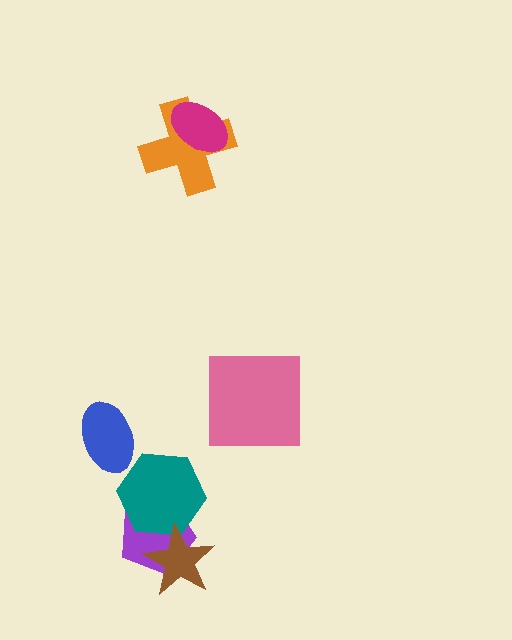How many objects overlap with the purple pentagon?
2 objects overlap with the purple pentagon.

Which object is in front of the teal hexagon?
The brown star is in front of the teal hexagon.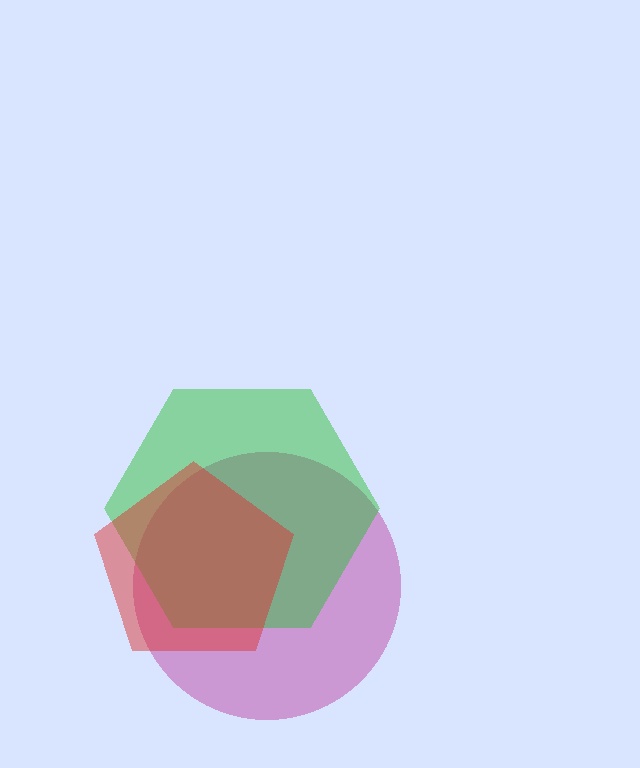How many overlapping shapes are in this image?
There are 3 overlapping shapes in the image.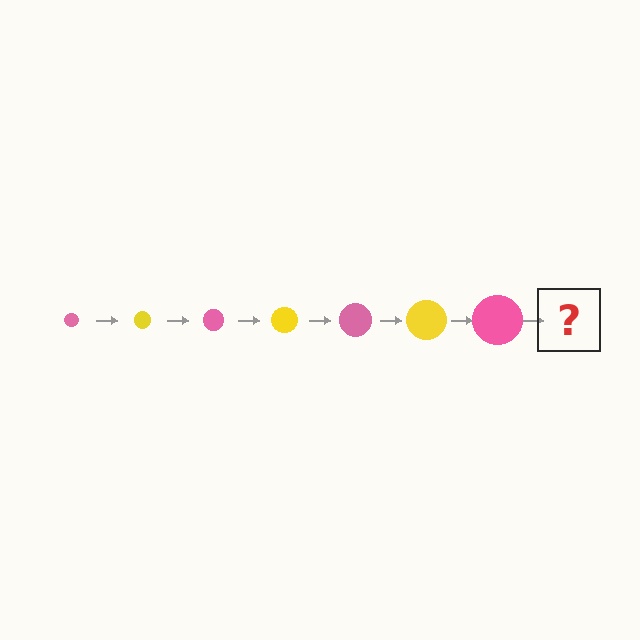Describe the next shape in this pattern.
It should be a yellow circle, larger than the previous one.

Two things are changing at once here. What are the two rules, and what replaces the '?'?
The two rules are that the circle grows larger each step and the color cycles through pink and yellow. The '?' should be a yellow circle, larger than the previous one.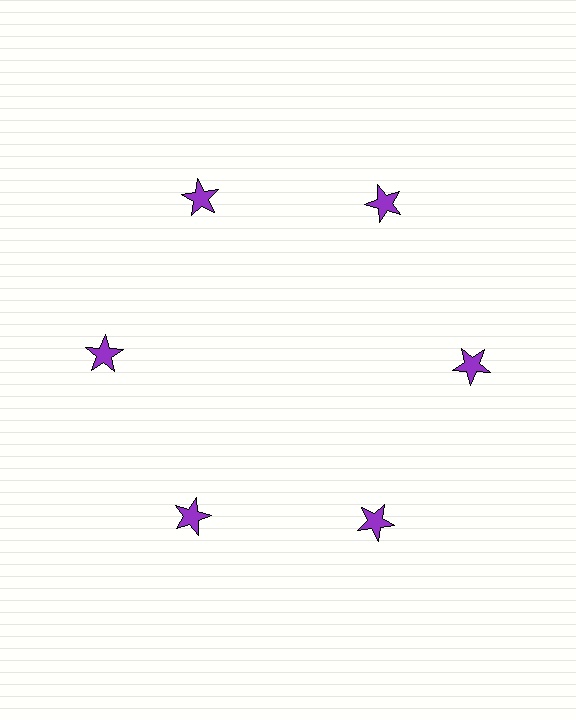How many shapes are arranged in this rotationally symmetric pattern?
There are 6 shapes, arranged in 6 groups of 1.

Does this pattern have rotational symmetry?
Yes, this pattern has 6-fold rotational symmetry. It looks the same after rotating 60 degrees around the center.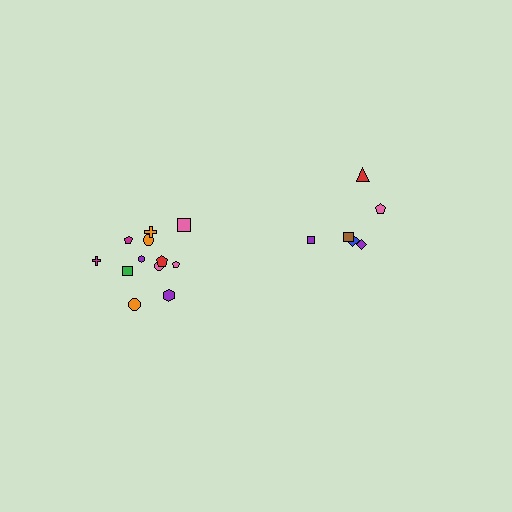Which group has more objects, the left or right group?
The left group.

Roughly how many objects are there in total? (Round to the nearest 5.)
Roughly 20 objects in total.